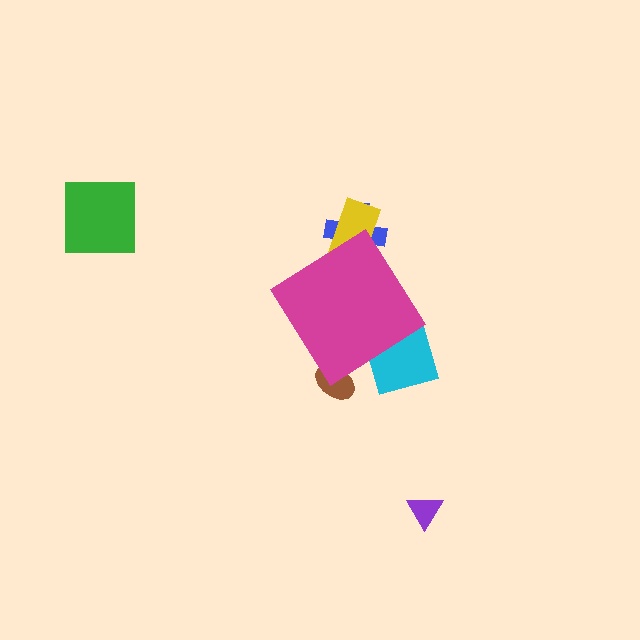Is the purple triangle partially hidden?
No, the purple triangle is fully visible.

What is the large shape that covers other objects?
A magenta diamond.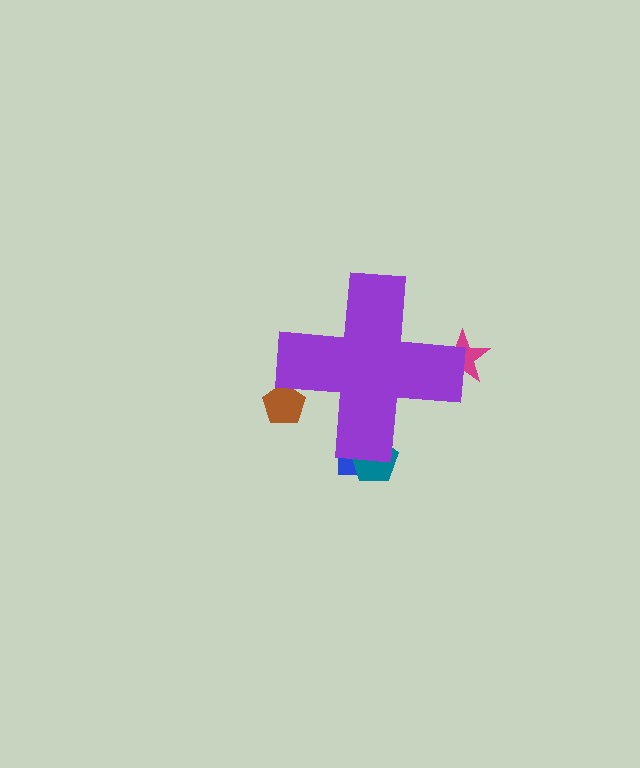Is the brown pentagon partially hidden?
Yes, the brown pentagon is partially hidden behind the purple cross.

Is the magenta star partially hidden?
Yes, the magenta star is partially hidden behind the purple cross.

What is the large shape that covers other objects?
A purple cross.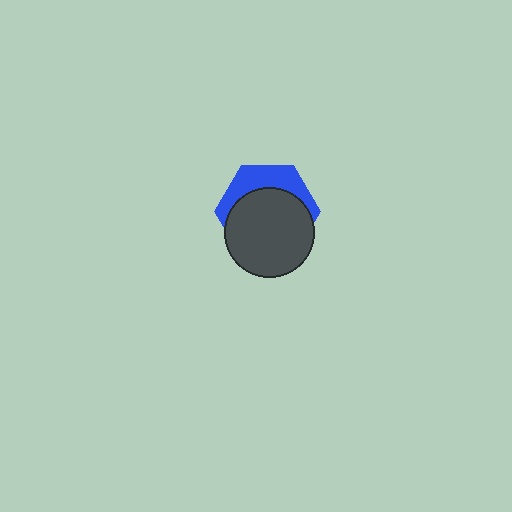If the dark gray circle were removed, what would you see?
You would see the complete blue hexagon.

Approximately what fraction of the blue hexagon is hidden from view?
Roughly 67% of the blue hexagon is hidden behind the dark gray circle.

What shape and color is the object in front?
The object in front is a dark gray circle.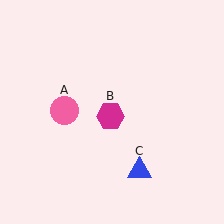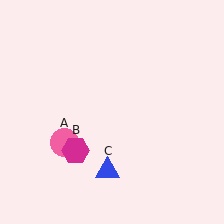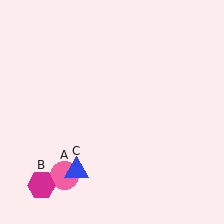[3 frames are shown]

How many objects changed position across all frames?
3 objects changed position: pink circle (object A), magenta hexagon (object B), blue triangle (object C).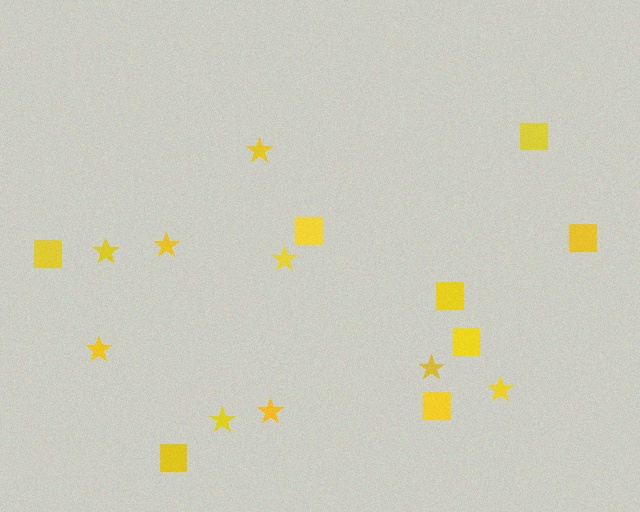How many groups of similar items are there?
There are 2 groups: one group of squares (8) and one group of stars (9).